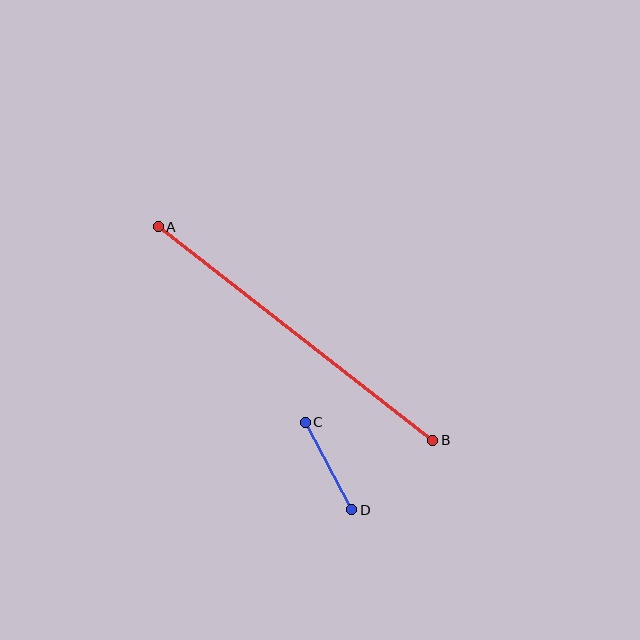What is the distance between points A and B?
The distance is approximately 348 pixels.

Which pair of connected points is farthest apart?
Points A and B are farthest apart.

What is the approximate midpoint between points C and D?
The midpoint is at approximately (329, 466) pixels.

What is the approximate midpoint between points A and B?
The midpoint is at approximately (296, 334) pixels.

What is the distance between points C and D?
The distance is approximately 99 pixels.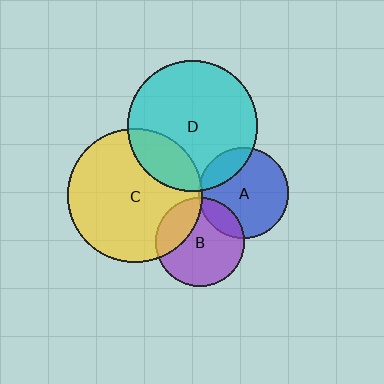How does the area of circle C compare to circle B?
Approximately 2.3 times.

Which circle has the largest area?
Circle C (yellow).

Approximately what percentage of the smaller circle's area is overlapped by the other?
Approximately 5%.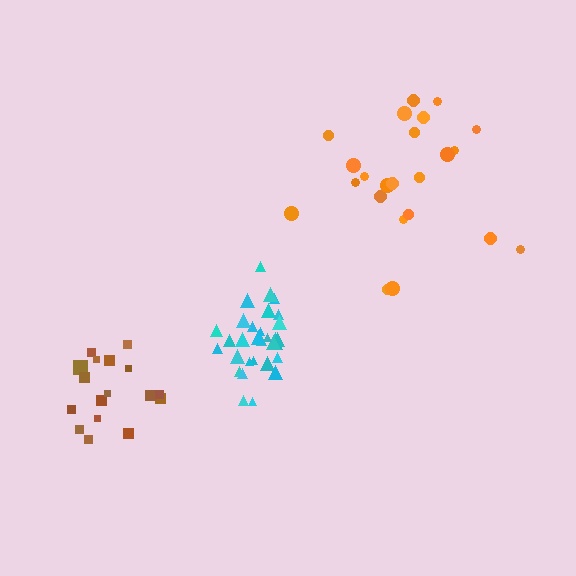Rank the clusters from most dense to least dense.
cyan, brown, orange.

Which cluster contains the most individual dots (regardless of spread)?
Cyan (31).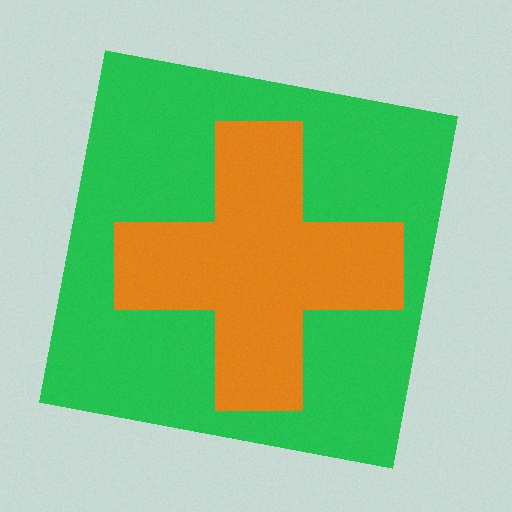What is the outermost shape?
The green square.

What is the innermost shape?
The orange cross.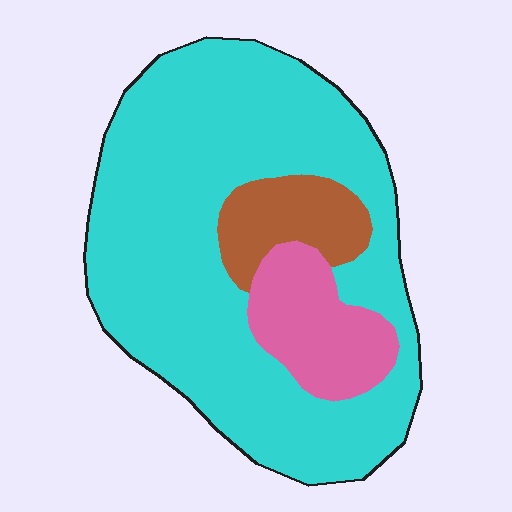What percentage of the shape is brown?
Brown takes up about one tenth (1/10) of the shape.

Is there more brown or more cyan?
Cyan.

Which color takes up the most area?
Cyan, at roughly 75%.